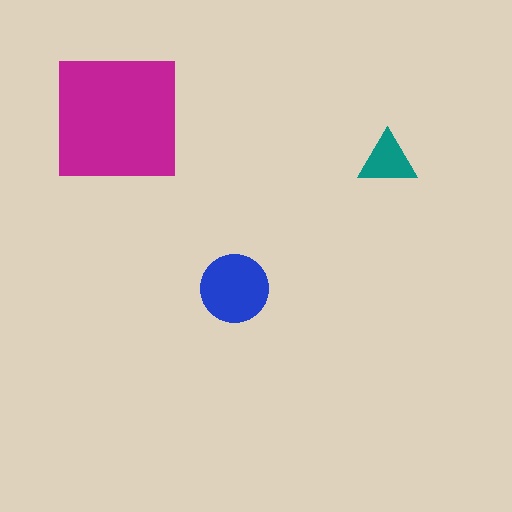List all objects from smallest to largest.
The teal triangle, the blue circle, the magenta square.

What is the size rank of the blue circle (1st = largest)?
2nd.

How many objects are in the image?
There are 3 objects in the image.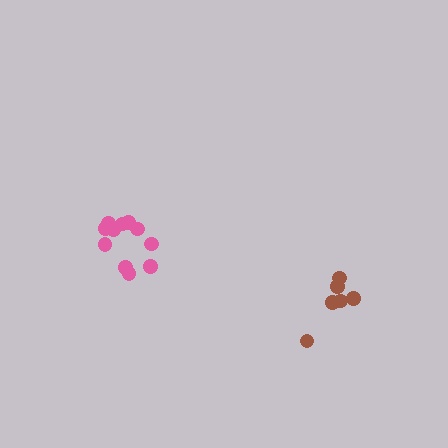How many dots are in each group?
Group 1: 6 dots, Group 2: 11 dots (17 total).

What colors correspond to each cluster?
The clusters are colored: brown, pink.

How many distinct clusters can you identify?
There are 2 distinct clusters.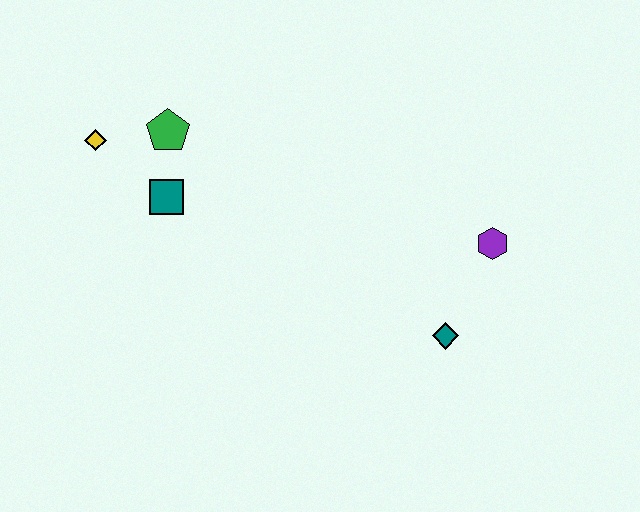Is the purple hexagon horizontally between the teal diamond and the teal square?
No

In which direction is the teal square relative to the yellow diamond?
The teal square is to the right of the yellow diamond.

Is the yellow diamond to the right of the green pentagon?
No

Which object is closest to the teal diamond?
The purple hexagon is closest to the teal diamond.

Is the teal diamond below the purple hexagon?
Yes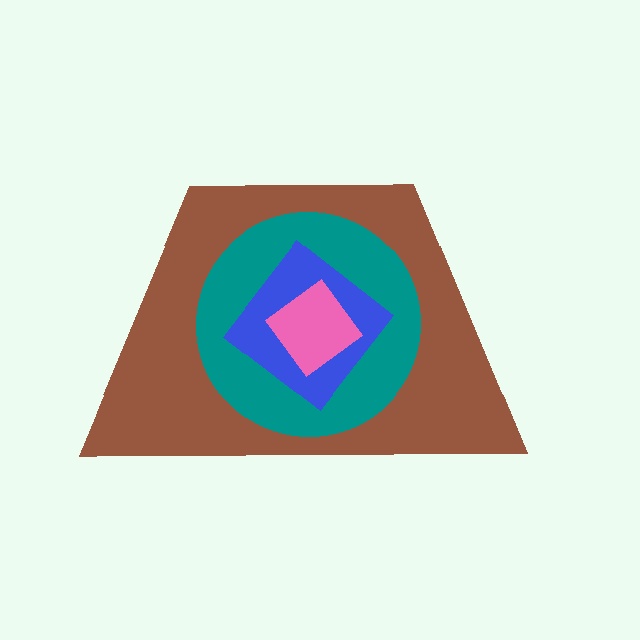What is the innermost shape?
The pink diamond.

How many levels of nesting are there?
4.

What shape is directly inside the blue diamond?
The pink diamond.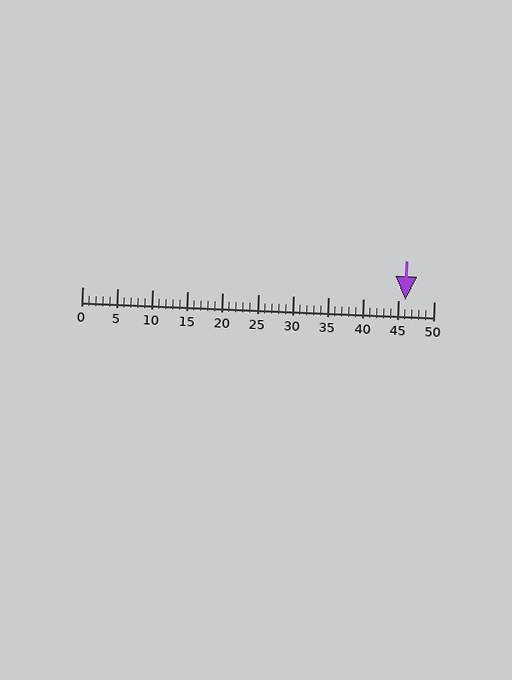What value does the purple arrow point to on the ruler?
The purple arrow points to approximately 46.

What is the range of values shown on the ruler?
The ruler shows values from 0 to 50.